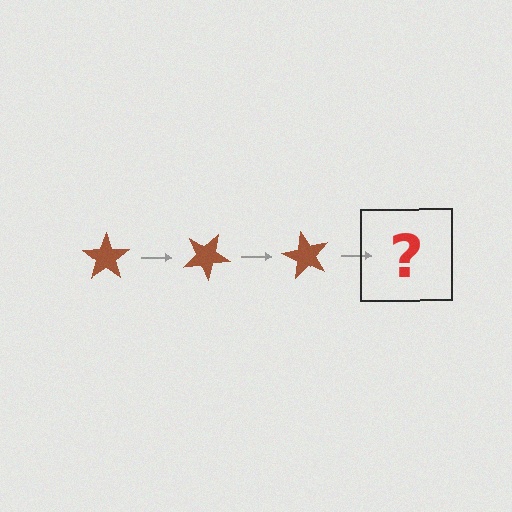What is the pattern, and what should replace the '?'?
The pattern is that the star rotates 30 degrees each step. The '?' should be a brown star rotated 90 degrees.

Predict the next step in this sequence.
The next step is a brown star rotated 90 degrees.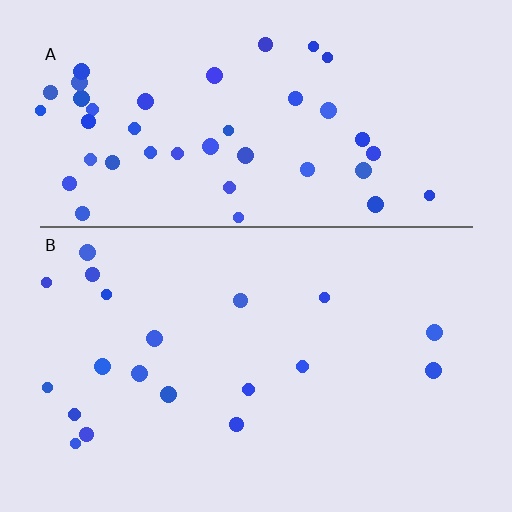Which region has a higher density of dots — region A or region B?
A (the top).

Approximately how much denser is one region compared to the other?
Approximately 2.2× — region A over region B.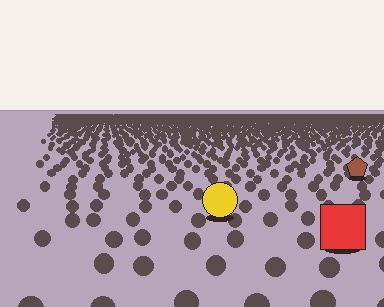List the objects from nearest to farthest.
From nearest to farthest: the red square, the yellow circle, the brown pentagon.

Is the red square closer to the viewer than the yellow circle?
Yes. The red square is closer — you can tell from the texture gradient: the ground texture is coarser near it.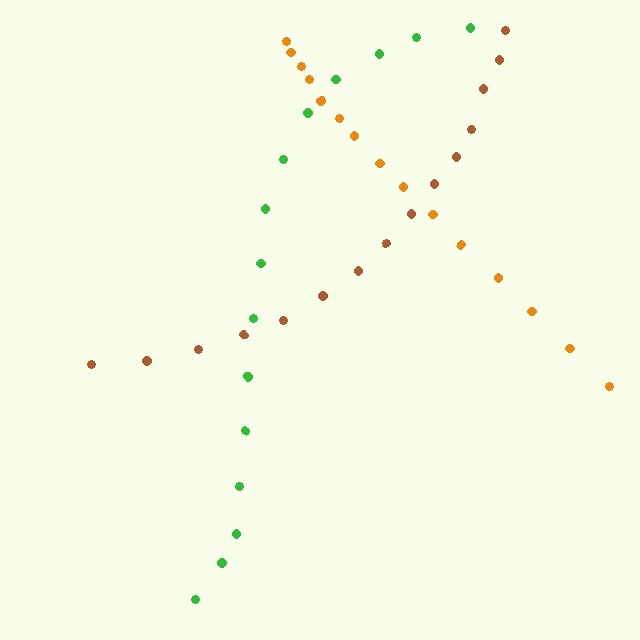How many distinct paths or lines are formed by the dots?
There are 3 distinct paths.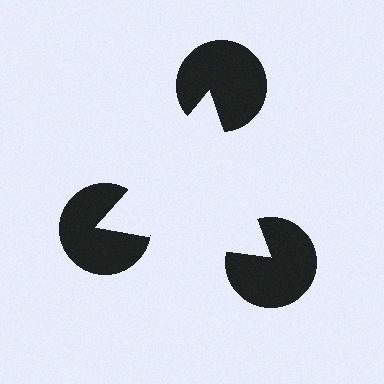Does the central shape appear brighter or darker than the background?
It typically appears slightly brighter than the background, even though no actual brightness change is drawn.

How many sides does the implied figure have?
3 sides.